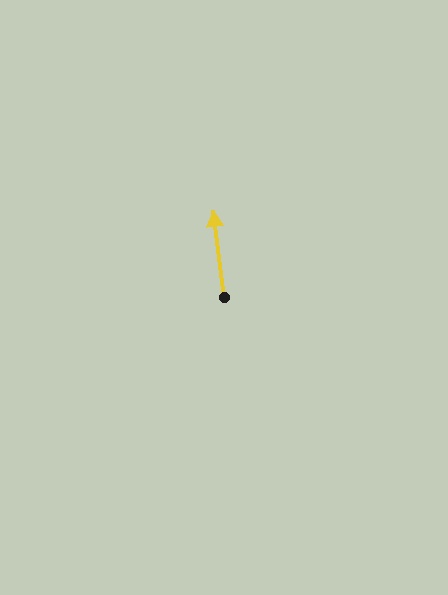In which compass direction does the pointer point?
North.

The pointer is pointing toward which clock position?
Roughly 12 o'clock.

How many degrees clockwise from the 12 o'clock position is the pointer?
Approximately 353 degrees.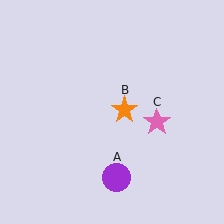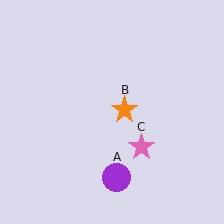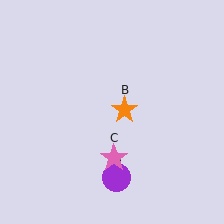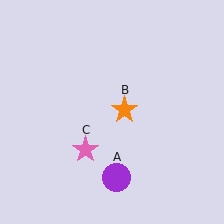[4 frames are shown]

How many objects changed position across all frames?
1 object changed position: pink star (object C).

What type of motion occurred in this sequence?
The pink star (object C) rotated clockwise around the center of the scene.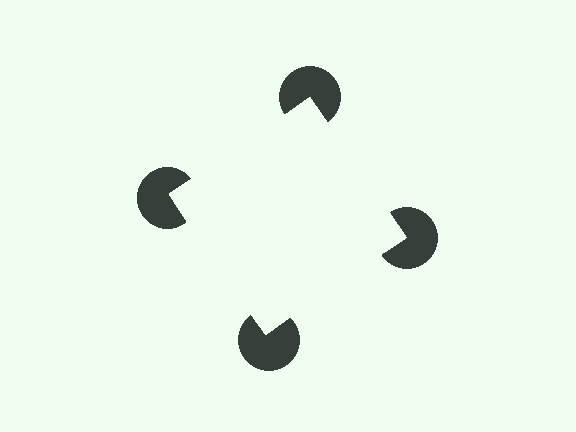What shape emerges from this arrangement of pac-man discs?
An illusory square — its edges are inferred from the aligned wedge cuts in the pac-man discs, not physically drawn.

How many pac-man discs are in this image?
There are 4 — one at each vertex of the illusory square.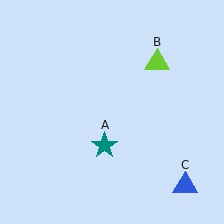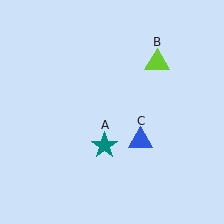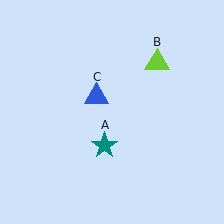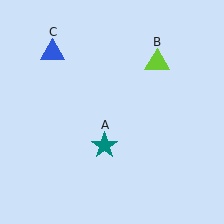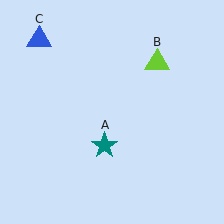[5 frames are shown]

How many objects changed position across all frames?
1 object changed position: blue triangle (object C).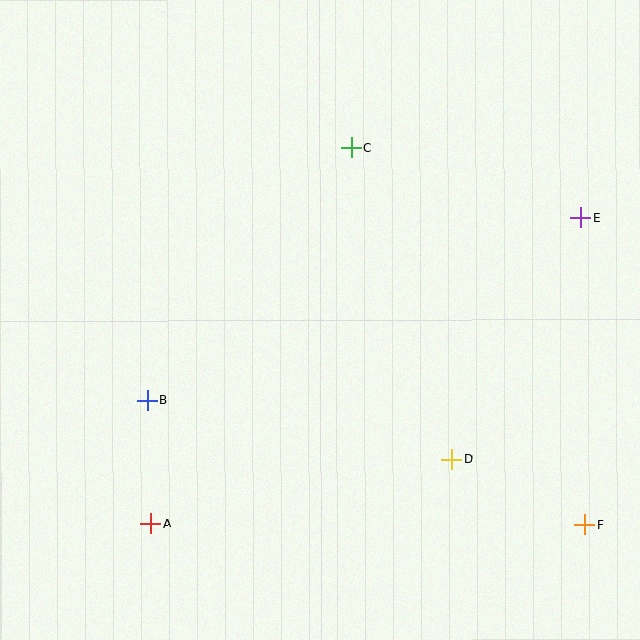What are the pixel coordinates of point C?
Point C is at (352, 148).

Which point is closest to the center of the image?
Point C at (352, 148) is closest to the center.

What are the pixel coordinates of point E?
Point E is at (580, 218).